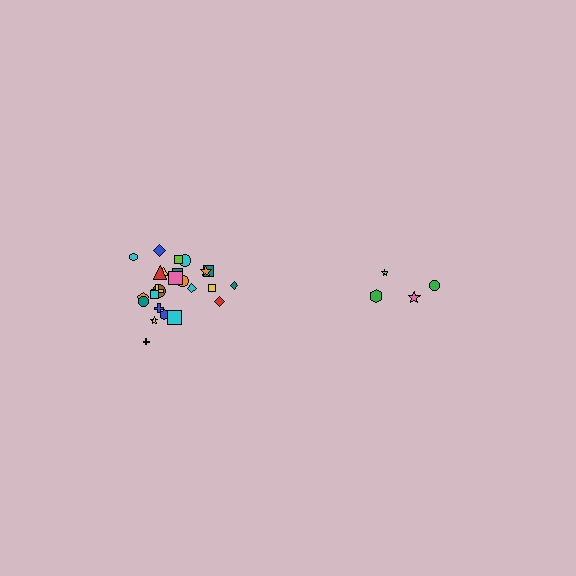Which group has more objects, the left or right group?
The left group.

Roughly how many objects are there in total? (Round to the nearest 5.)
Roughly 30 objects in total.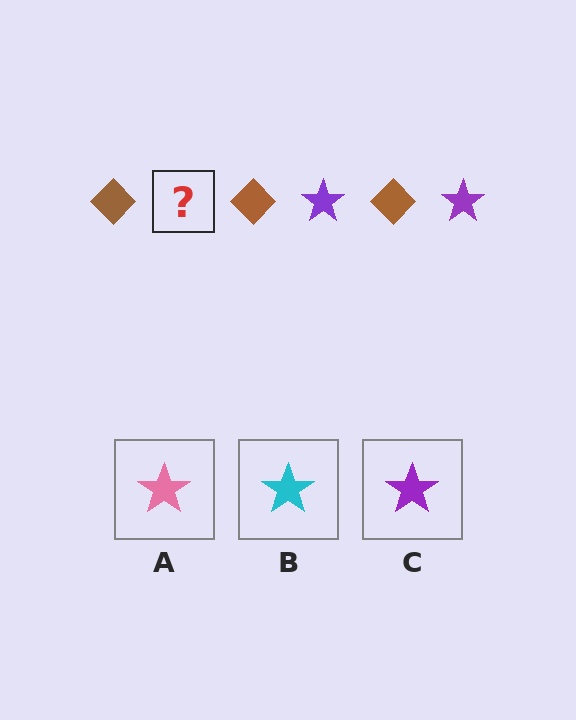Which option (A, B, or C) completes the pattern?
C.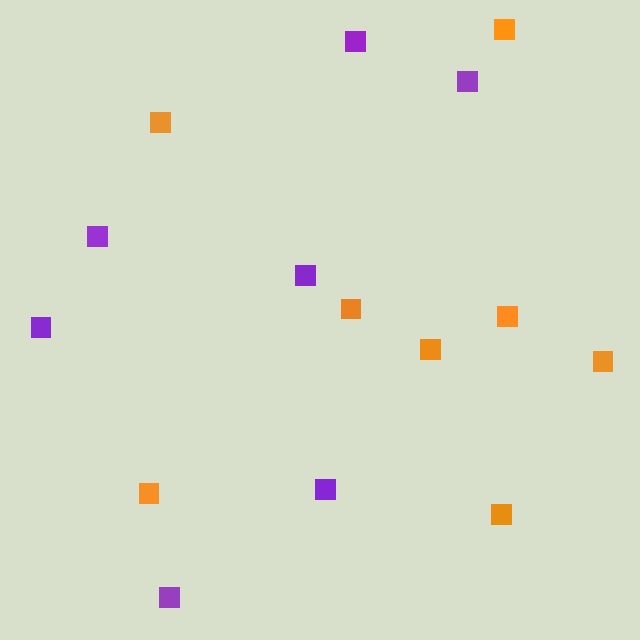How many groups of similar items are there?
There are 2 groups: one group of orange squares (8) and one group of purple squares (7).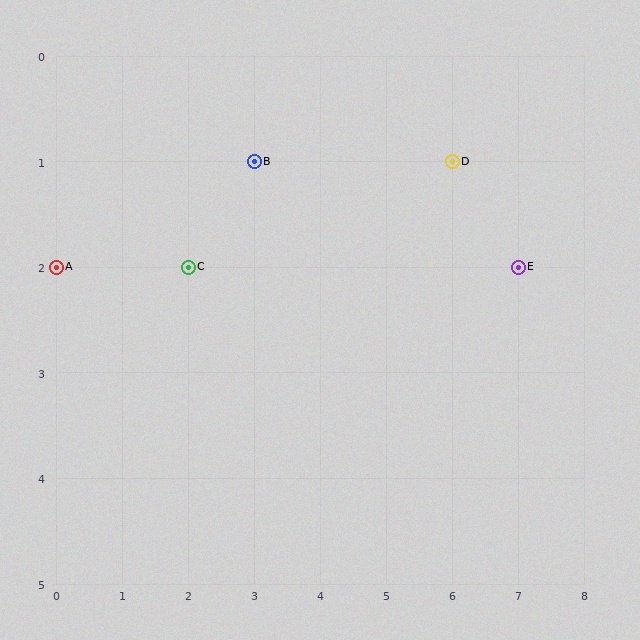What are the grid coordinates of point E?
Point E is at grid coordinates (7, 2).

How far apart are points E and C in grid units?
Points E and C are 5 columns apart.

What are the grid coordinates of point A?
Point A is at grid coordinates (0, 2).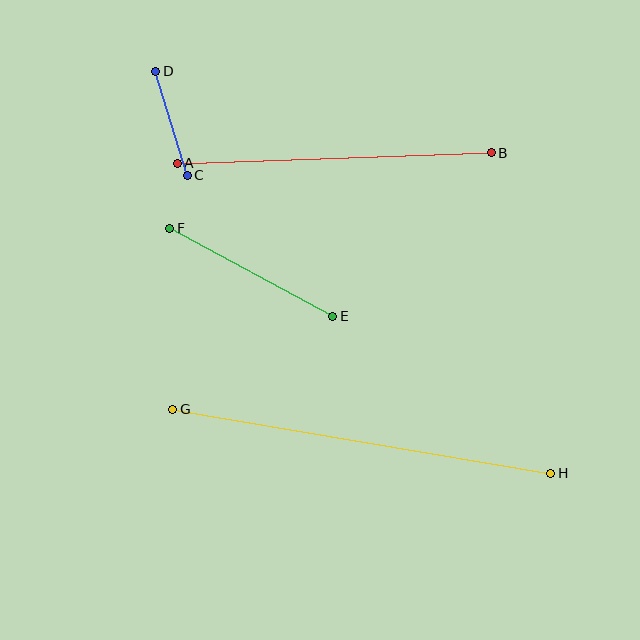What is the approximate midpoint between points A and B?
The midpoint is at approximately (334, 158) pixels.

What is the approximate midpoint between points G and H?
The midpoint is at approximately (362, 441) pixels.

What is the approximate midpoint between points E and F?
The midpoint is at approximately (251, 272) pixels.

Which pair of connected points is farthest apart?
Points G and H are farthest apart.